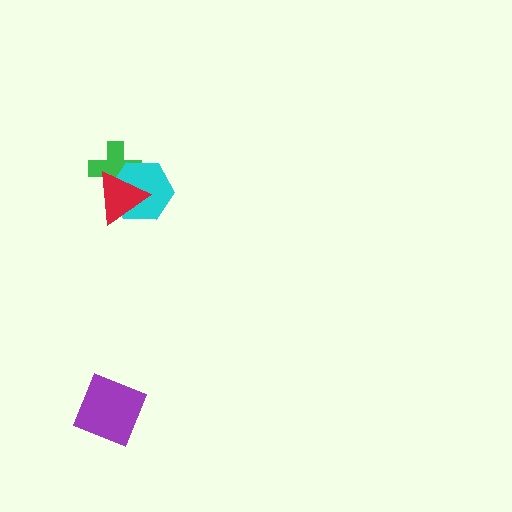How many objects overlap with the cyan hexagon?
2 objects overlap with the cyan hexagon.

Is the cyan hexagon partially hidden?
Yes, it is partially covered by another shape.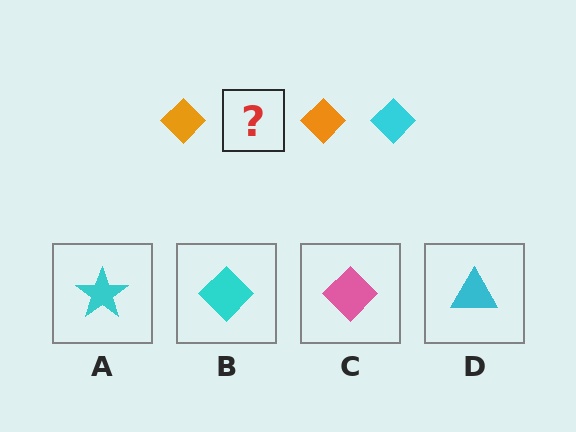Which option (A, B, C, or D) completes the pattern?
B.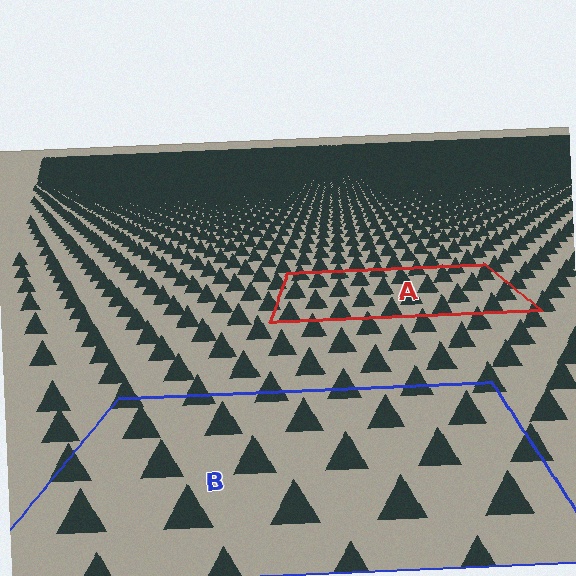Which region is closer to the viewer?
Region B is closer. The texture elements there are larger and more spread out.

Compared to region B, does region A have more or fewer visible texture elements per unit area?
Region A has more texture elements per unit area — they are packed more densely because it is farther away.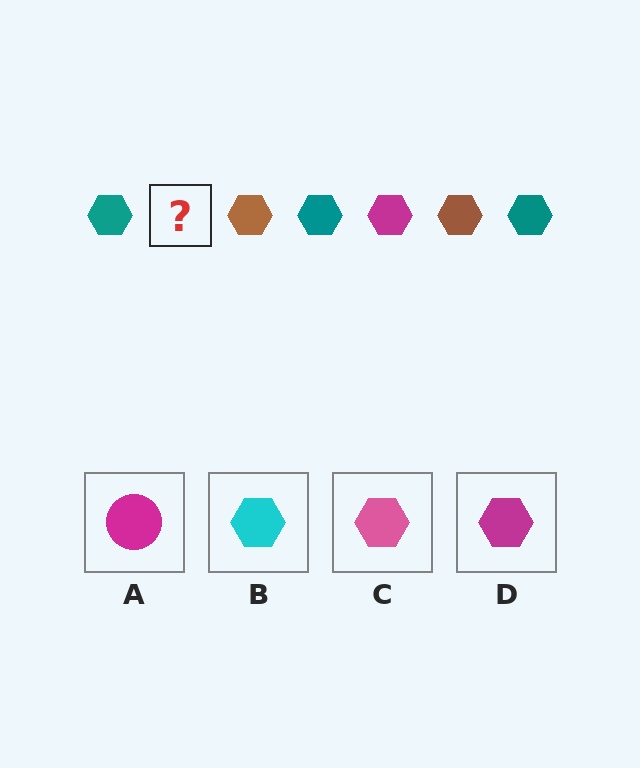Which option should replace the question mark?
Option D.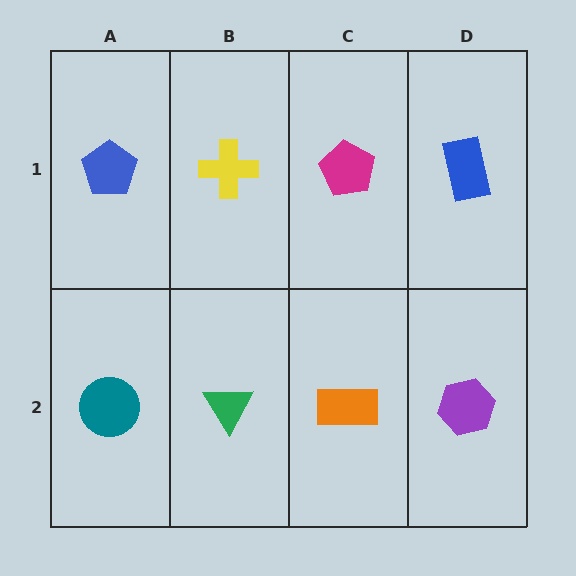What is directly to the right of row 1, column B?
A magenta pentagon.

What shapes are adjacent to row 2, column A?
A blue pentagon (row 1, column A), a green triangle (row 2, column B).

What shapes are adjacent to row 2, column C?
A magenta pentagon (row 1, column C), a green triangle (row 2, column B), a purple hexagon (row 2, column D).